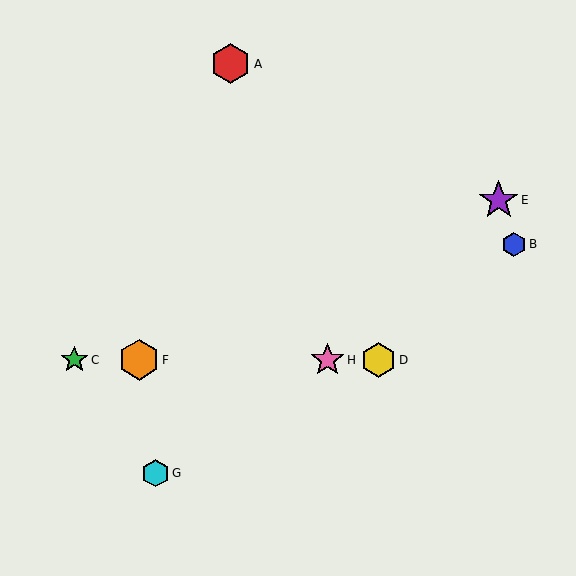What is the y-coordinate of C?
Object C is at y≈360.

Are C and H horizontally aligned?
Yes, both are at y≈360.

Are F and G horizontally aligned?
No, F is at y≈360 and G is at y≈473.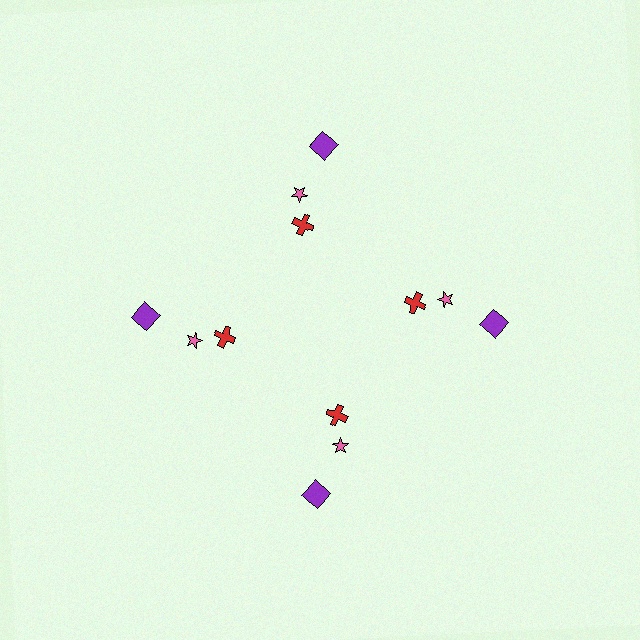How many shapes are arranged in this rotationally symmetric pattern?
There are 12 shapes, arranged in 4 groups of 3.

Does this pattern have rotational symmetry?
Yes, this pattern has 4-fold rotational symmetry. It looks the same after rotating 90 degrees around the center.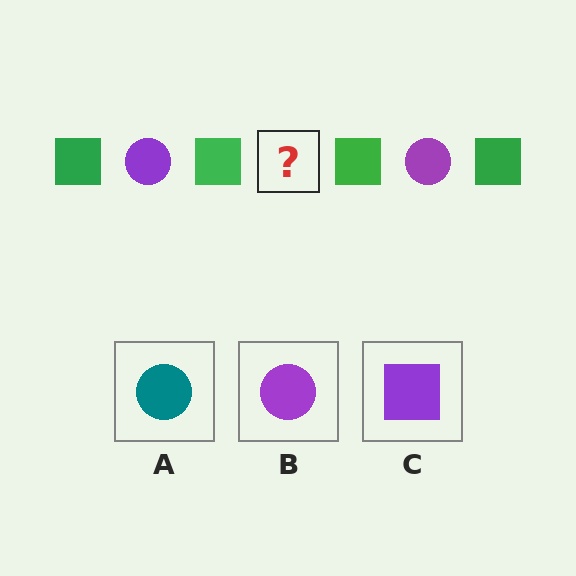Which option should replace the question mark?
Option B.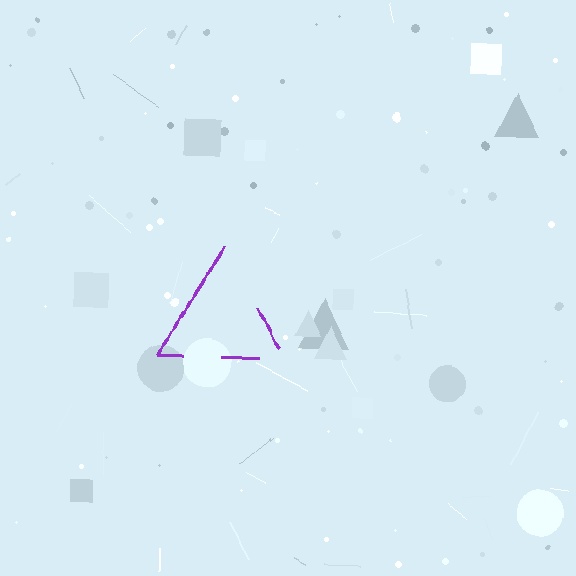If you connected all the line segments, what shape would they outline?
They would outline a triangle.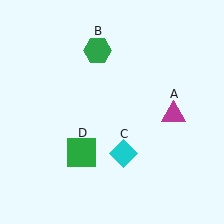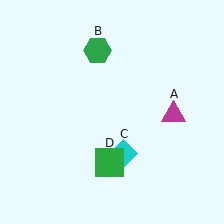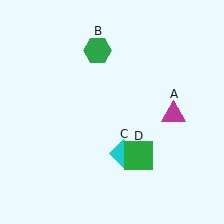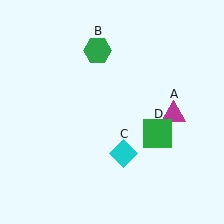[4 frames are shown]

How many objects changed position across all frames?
1 object changed position: green square (object D).